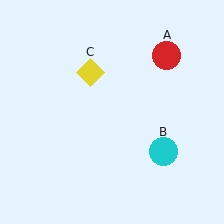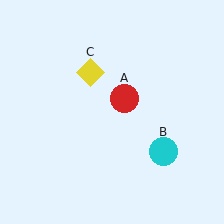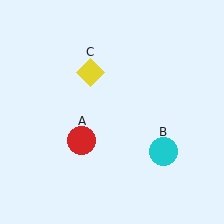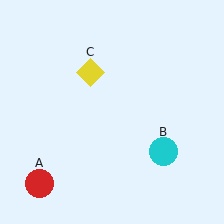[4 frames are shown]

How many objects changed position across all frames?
1 object changed position: red circle (object A).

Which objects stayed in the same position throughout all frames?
Cyan circle (object B) and yellow diamond (object C) remained stationary.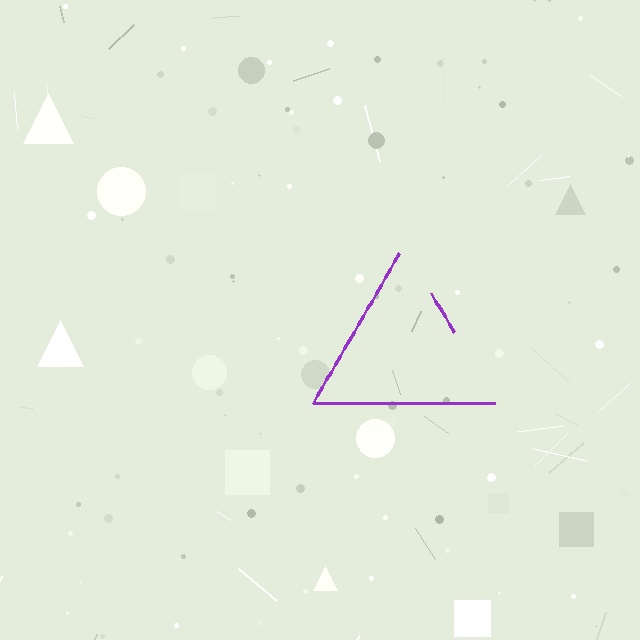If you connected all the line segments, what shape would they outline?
They would outline a triangle.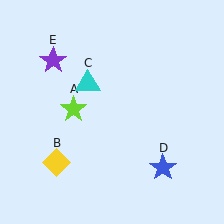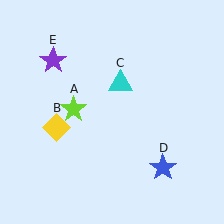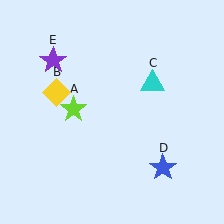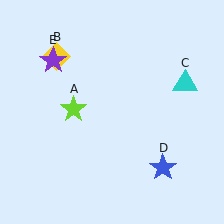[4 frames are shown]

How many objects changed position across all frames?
2 objects changed position: yellow diamond (object B), cyan triangle (object C).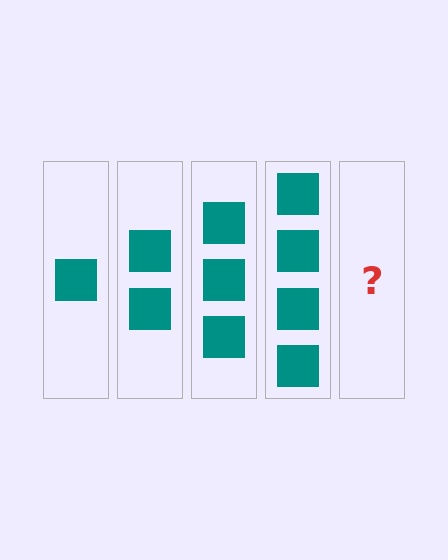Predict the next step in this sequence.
The next step is 5 squares.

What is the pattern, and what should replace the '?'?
The pattern is that each step adds one more square. The '?' should be 5 squares.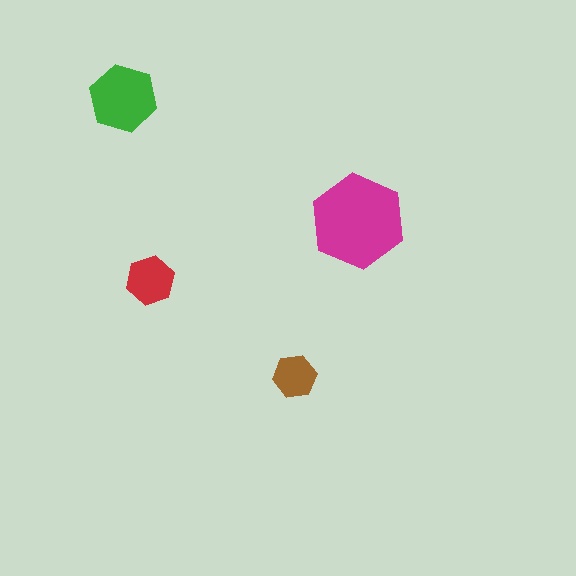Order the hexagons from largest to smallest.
the magenta one, the green one, the red one, the brown one.